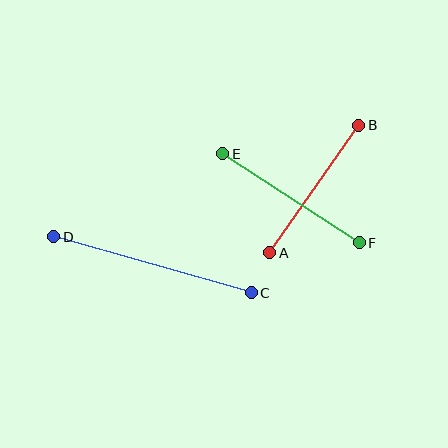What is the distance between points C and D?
The distance is approximately 206 pixels.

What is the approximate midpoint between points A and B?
The midpoint is at approximately (314, 189) pixels.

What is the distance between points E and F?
The distance is approximately 163 pixels.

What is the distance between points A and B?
The distance is approximately 155 pixels.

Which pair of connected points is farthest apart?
Points C and D are farthest apart.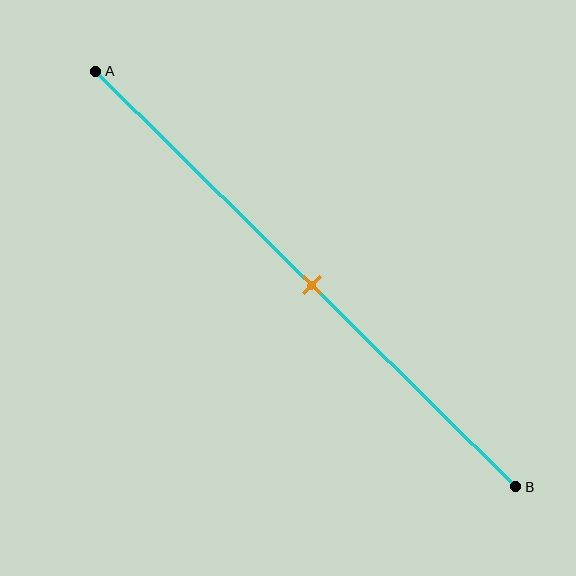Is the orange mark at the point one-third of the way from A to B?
No, the mark is at about 50% from A, not at the 33% one-third point.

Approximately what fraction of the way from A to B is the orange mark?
The orange mark is approximately 50% of the way from A to B.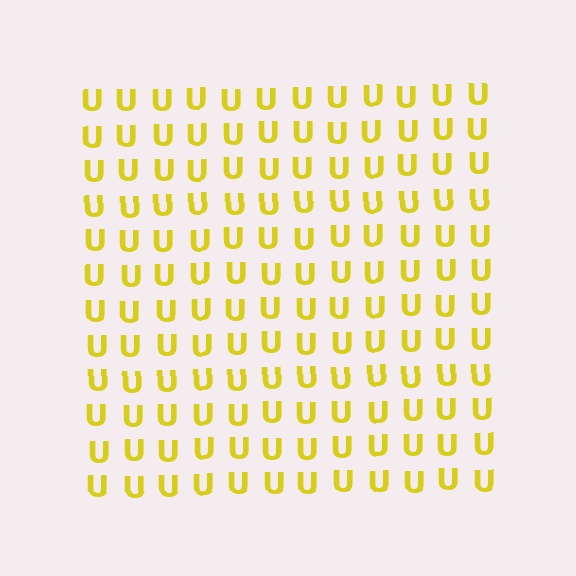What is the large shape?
The large shape is a square.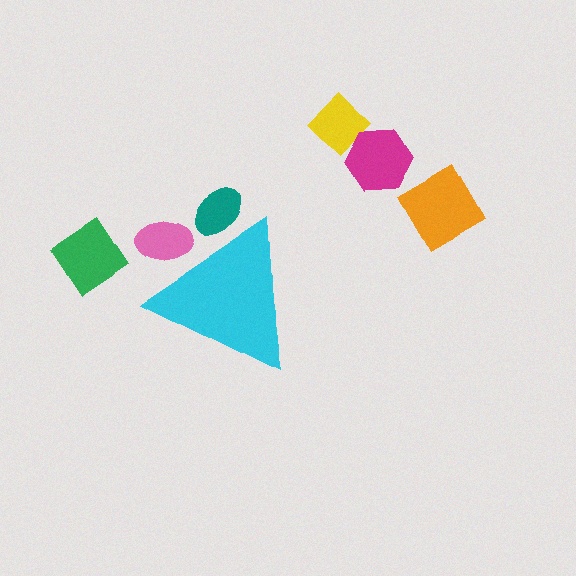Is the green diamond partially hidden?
No, the green diamond is fully visible.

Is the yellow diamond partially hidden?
No, the yellow diamond is fully visible.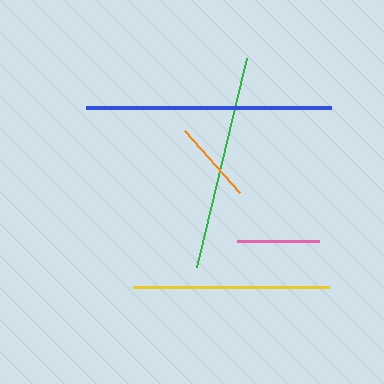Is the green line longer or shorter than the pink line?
The green line is longer than the pink line.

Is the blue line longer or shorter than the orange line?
The blue line is longer than the orange line.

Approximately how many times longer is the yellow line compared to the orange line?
The yellow line is approximately 2.4 times the length of the orange line.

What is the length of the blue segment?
The blue segment is approximately 245 pixels long.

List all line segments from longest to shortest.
From longest to shortest: blue, green, yellow, orange, pink.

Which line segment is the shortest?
The pink line is the shortest at approximately 82 pixels.